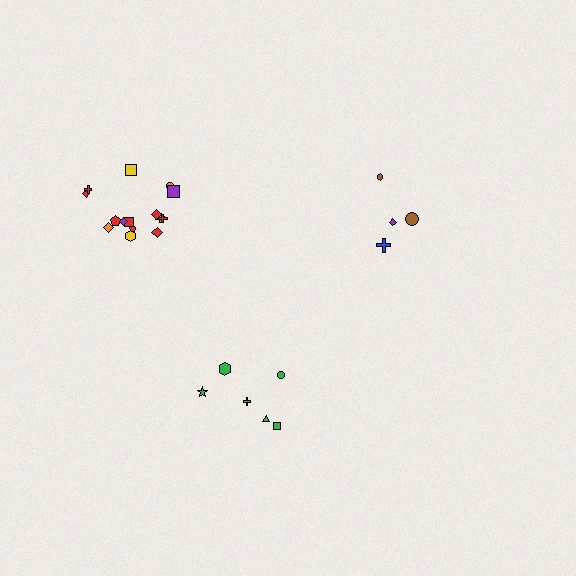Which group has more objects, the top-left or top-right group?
The top-left group.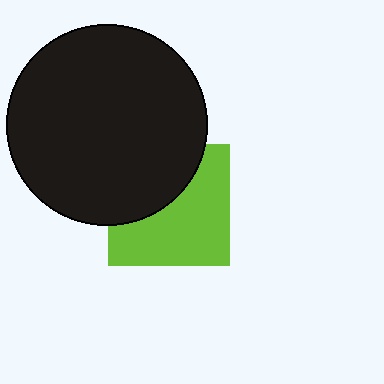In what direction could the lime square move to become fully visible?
The lime square could move down. That would shift it out from behind the black circle entirely.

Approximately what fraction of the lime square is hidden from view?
Roughly 41% of the lime square is hidden behind the black circle.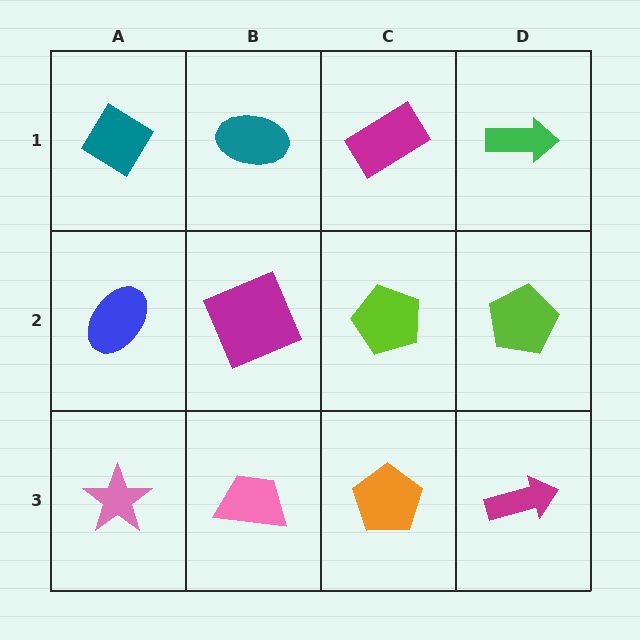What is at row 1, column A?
A teal diamond.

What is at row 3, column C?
An orange pentagon.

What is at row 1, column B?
A teal ellipse.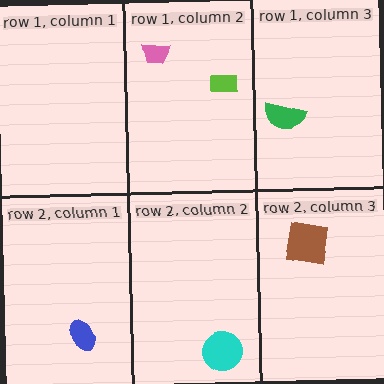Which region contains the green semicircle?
The row 1, column 3 region.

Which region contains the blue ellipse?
The row 2, column 1 region.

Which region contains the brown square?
The row 2, column 3 region.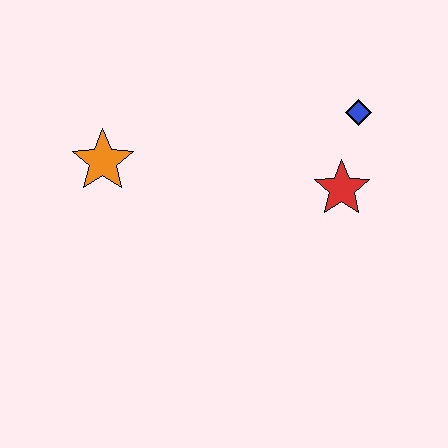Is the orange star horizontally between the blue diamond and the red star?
No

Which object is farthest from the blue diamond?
The orange star is farthest from the blue diamond.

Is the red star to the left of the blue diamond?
Yes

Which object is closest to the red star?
The blue diamond is closest to the red star.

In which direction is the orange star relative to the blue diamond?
The orange star is to the left of the blue diamond.